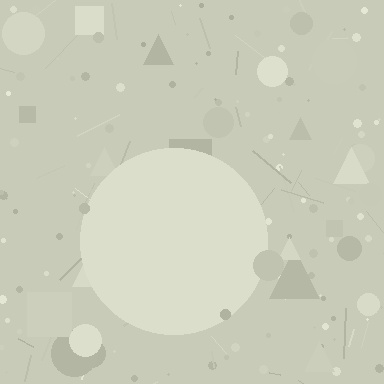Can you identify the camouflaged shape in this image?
The camouflaged shape is a circle.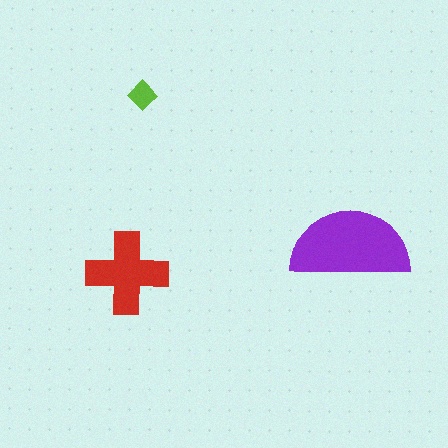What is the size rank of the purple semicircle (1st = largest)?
1st.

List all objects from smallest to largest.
The lime diamond, the red cross, the purple semicircle.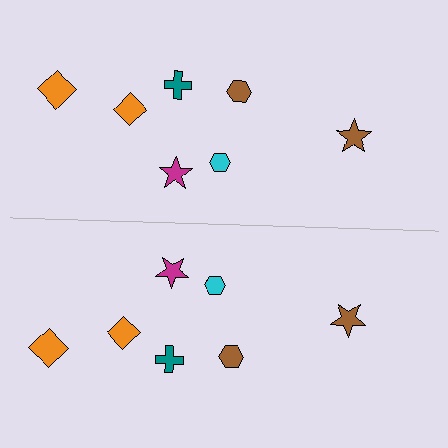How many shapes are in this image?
There are 14 shapes in this image.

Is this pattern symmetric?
Yes, this pattern has bilateral (reflection) symmetry.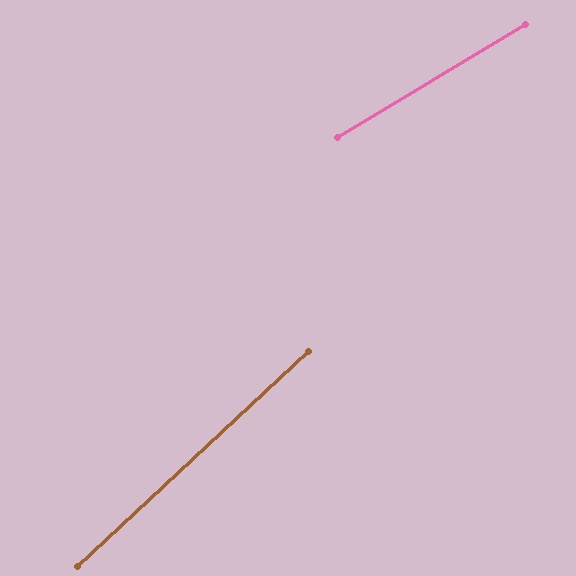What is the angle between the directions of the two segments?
Approximately 12 degrees.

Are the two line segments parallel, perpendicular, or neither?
Neither parallel nor perpendicular — they differ by about 12°.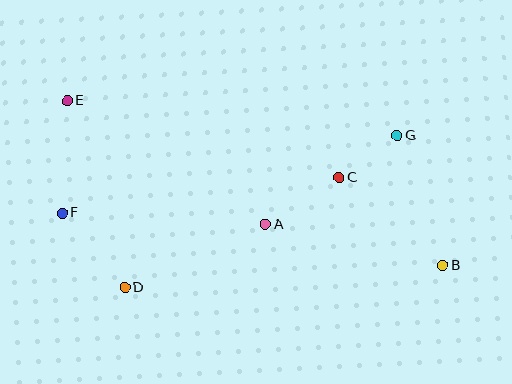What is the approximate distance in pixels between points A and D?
The distance between A and D is approximately 154 pixels.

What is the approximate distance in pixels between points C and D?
The distance between C and D is approximately 241 pixels.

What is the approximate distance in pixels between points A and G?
The distance between A and G is approximately 159 pixels.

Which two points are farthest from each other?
Points B and E are farthest from each other.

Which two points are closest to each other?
Points C and G are closest to each other.